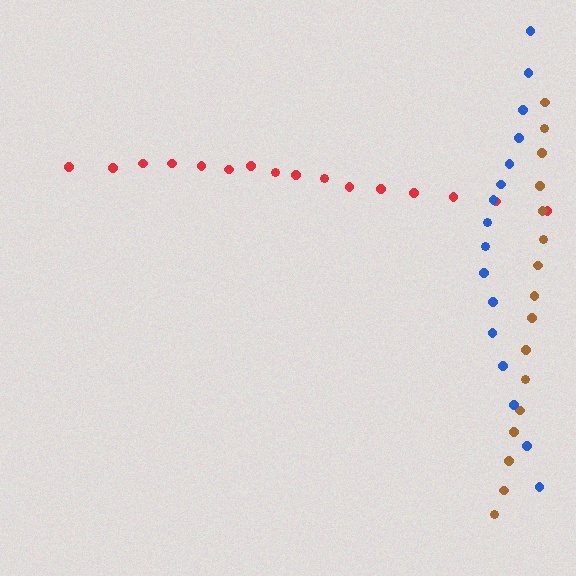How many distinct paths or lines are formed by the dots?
There are 3 distinct paths.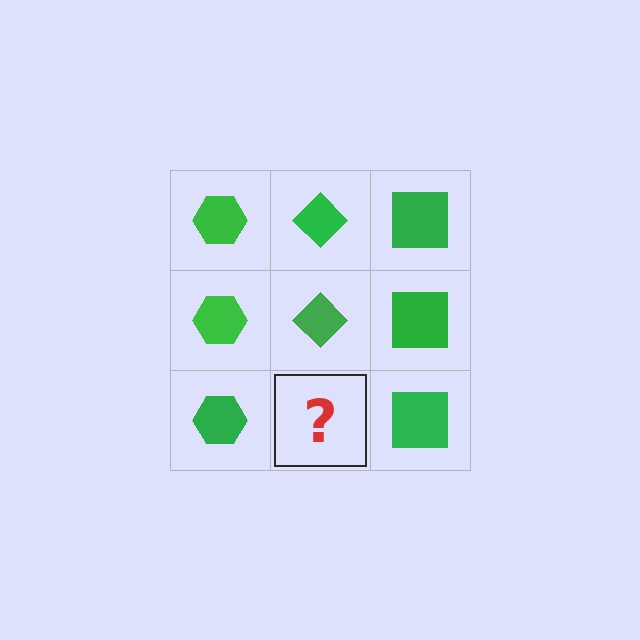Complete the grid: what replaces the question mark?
The question mark should be replaced with a green diamond.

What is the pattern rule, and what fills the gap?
The rule is that each column has a consistent shape. The gap should be filled with a green diamond.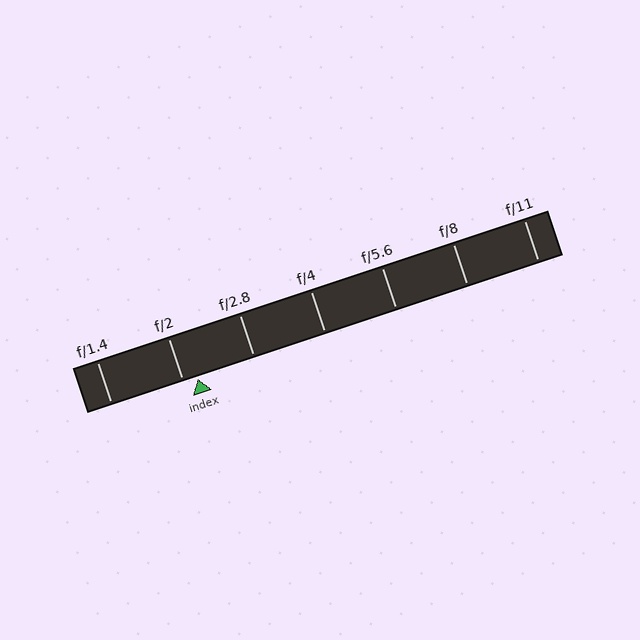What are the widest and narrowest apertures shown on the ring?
The widest aperture shown is f/1.4 and the narrowest is f/11.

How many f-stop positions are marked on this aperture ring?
There are 7 f-stop positions marked.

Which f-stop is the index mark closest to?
The index mark is closest to f/2.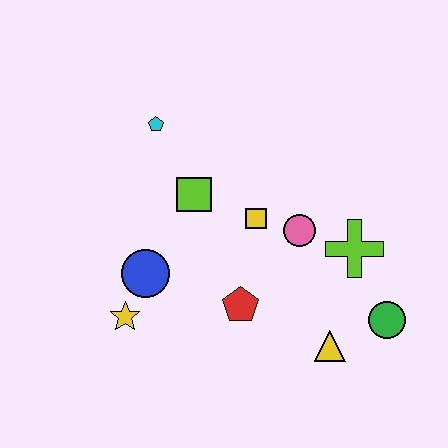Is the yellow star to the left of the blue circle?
Yes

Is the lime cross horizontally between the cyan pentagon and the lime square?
No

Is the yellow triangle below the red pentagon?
Yes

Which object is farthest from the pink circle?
The yellow star is farthest from the pink circle.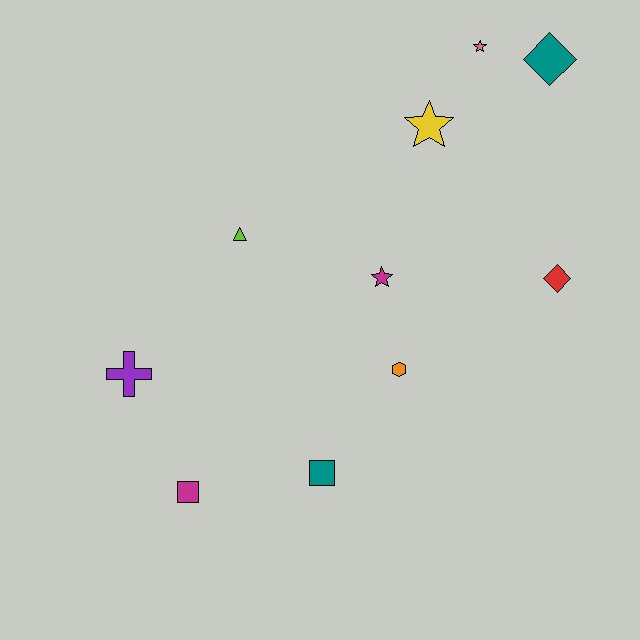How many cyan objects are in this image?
There are no cyan objects.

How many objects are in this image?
There are 10 objects.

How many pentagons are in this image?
There are no pentagons.